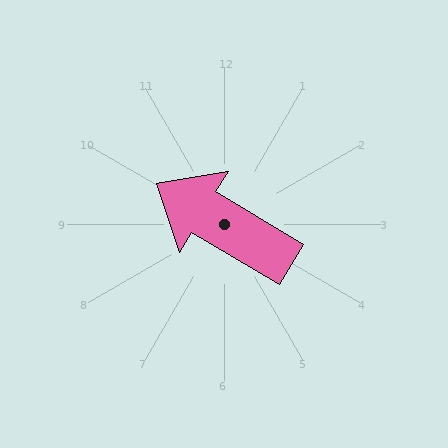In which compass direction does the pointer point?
Northwest.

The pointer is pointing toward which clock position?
Roughly 10 o'clock.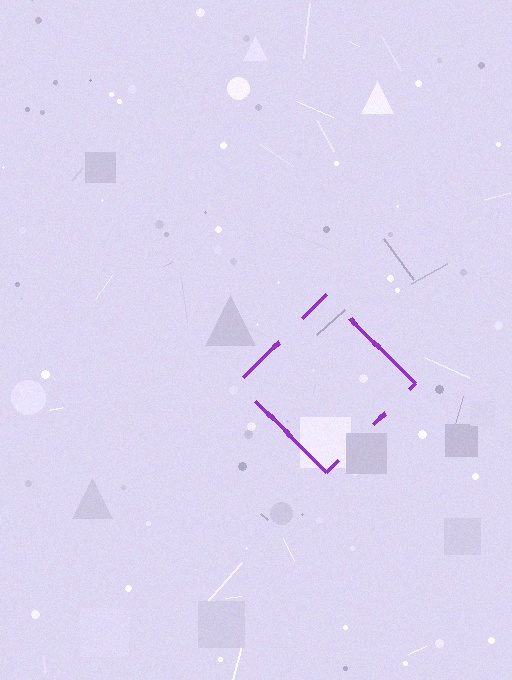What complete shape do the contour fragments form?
The contour fragments form a diamond.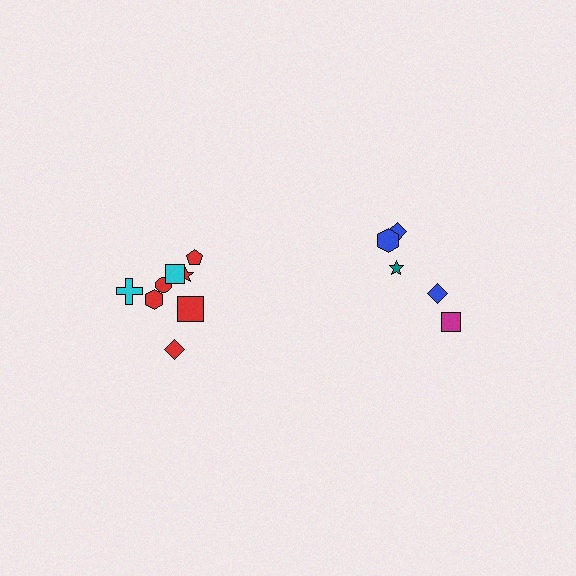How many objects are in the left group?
There are 8 objects.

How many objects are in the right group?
There are 5 objects.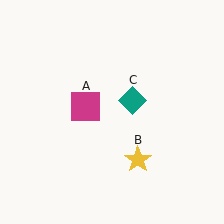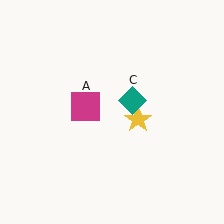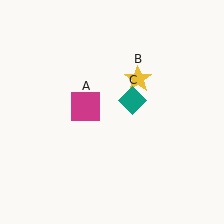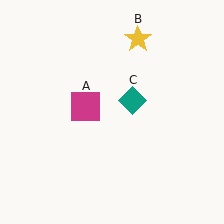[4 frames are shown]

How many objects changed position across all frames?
1 object changed position: yellow star (object B).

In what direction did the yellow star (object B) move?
The yellow star (object B) moved up.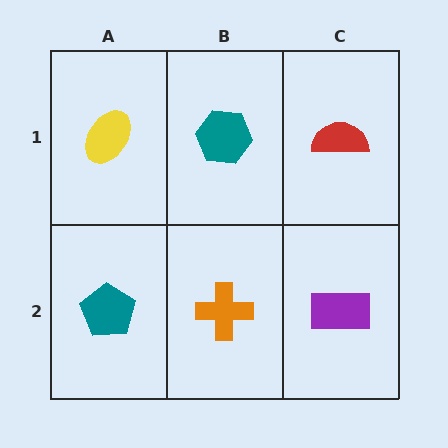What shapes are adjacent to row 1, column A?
A teal pentagon (row 2, column A), a teal hexagon (row 1, column B).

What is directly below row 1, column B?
An orange cross.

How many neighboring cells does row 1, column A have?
2.